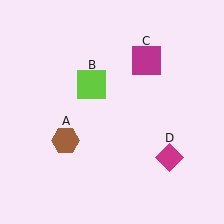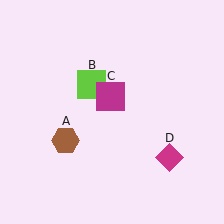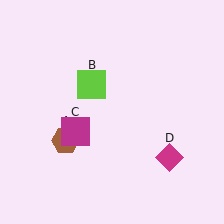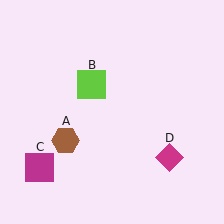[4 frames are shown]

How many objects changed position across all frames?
1 object changed position: magenta square (object C).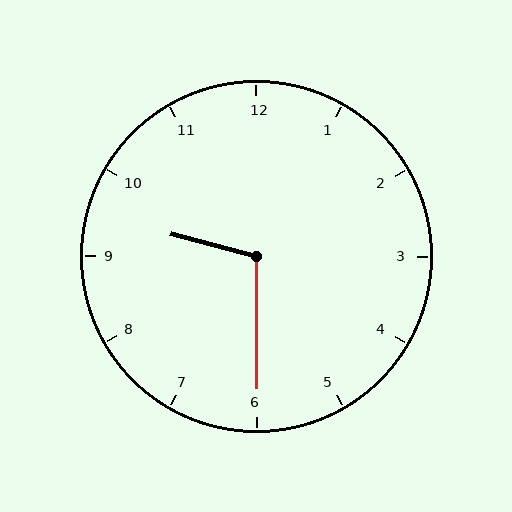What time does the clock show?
9:30.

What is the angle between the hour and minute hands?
Approximately 105 degrees.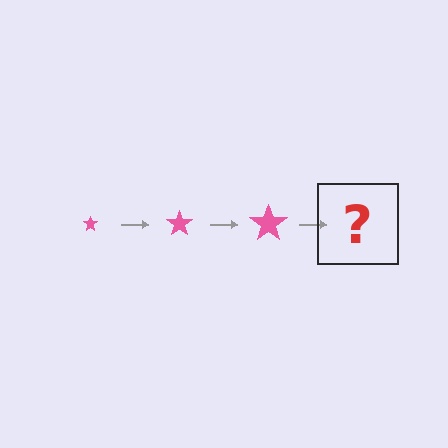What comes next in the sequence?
The next element should be a pink star, larger than the previous one.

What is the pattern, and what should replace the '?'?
The pattern is that the star gets progressively larger each step. The '?' should be a pink star, larger than the previous one.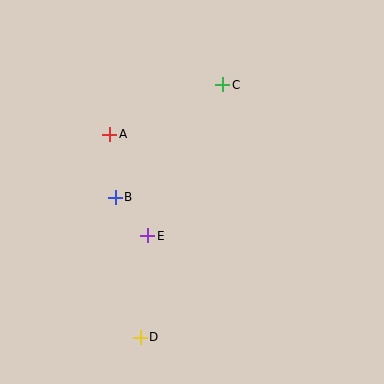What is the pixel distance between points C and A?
The distance between C and A is 124 pixels.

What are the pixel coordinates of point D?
Point D is at (140, 338).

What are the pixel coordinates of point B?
Point B is at (115, 197).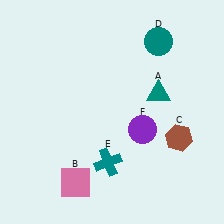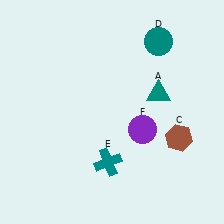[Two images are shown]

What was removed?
The pink square (B) was removed in Image 2.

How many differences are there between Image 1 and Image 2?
There is 1 difference between the two images.